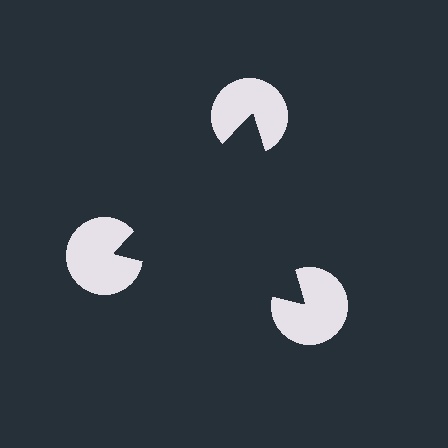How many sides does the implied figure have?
3 sides.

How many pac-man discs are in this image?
There are 3 — one at each vertex of the illusory triangle.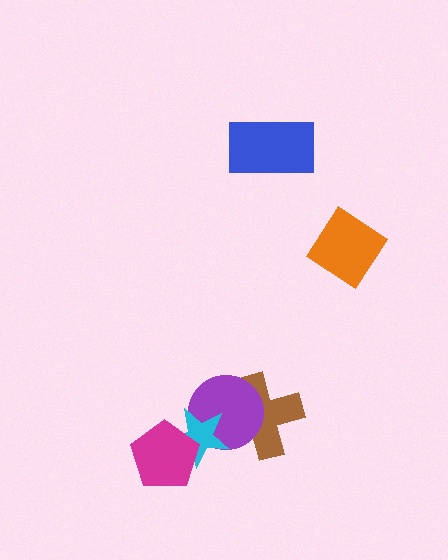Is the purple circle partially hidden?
Yes, it is partially covered by another shape.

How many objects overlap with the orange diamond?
0 objects overlap with the orange diamond.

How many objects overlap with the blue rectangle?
0 objects overlap with the blue rectangle.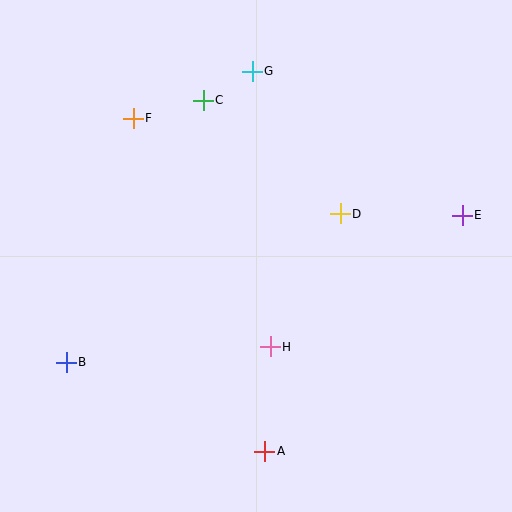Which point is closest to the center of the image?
Point H at (270, 347) is closest to the center.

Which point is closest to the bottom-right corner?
Point A is closest to the bottom-right corner.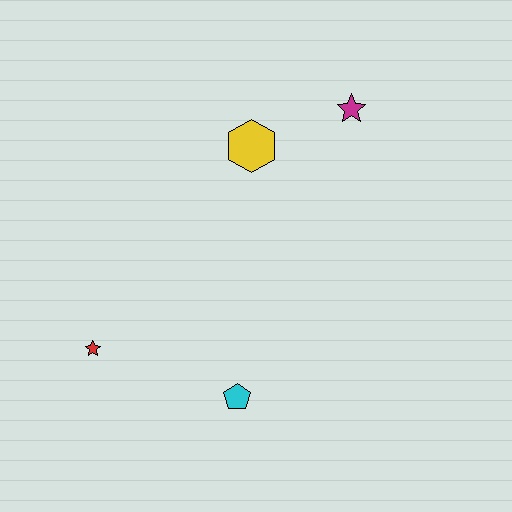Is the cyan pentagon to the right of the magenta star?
No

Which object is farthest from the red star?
The magenta star is farthest from the red star.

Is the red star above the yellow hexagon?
No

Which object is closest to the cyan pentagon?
The red star is closest to the cyan pentagon.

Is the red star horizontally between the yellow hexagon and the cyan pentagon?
No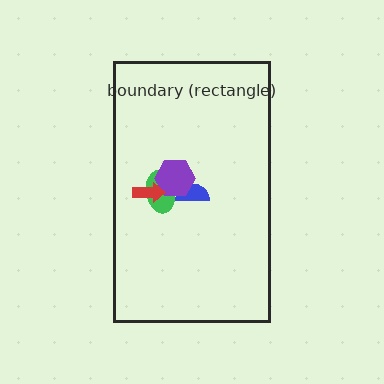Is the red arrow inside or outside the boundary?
Inside.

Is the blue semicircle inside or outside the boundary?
Inside.